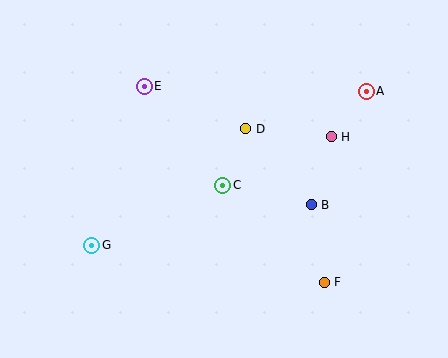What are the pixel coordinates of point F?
Point F is at (324, 282).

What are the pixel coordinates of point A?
Point A is at (366, 91).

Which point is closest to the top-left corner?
Point E is closest to the top-left corner.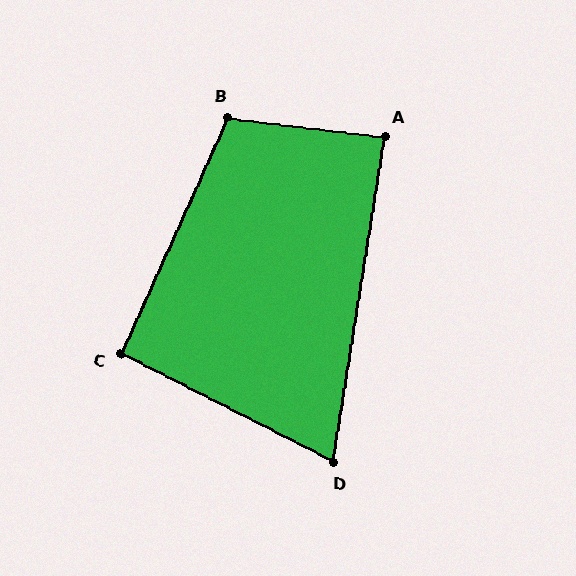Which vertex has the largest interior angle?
B, at approximately 108 degrees.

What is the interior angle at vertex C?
Approximately 93 degrees (approximately right).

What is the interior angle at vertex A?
Approximately 87 degrees (approximately right).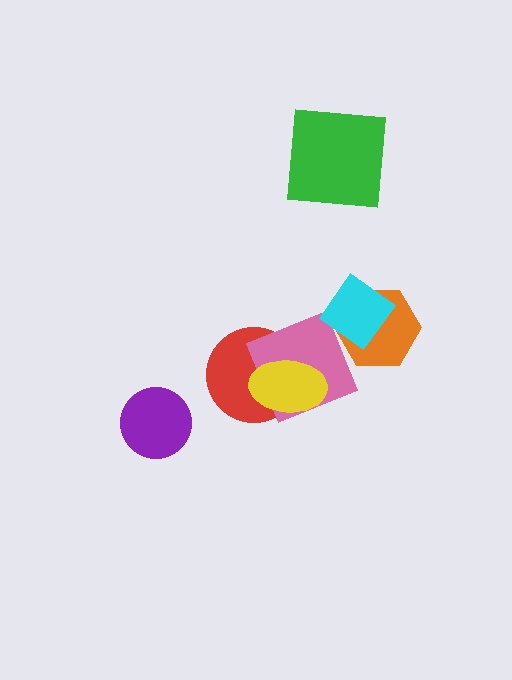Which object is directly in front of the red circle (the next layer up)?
The pink square is directly in front of the red circle.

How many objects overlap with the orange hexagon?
1 object overlaps with the orange hexagon.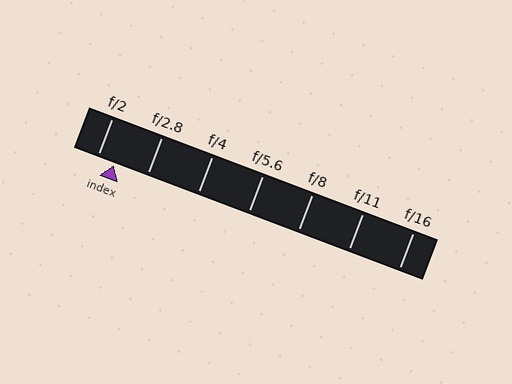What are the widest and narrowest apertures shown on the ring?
The widest aperture shown is f/2 and the narrowest is f/16.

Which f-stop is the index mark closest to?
The index mark is closest to f/2.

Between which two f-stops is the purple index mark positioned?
The index mark is between f/2 and f/2.8.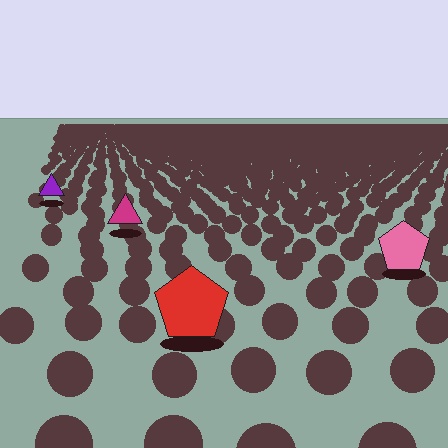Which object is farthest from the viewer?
The purple triangle is farthest from the viewer. It appears smaller and the ground texture around it is denser.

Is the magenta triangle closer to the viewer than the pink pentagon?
No. The pink pentagon is closer — you can tell from the texture gradient: the ground texture is coarser near it.